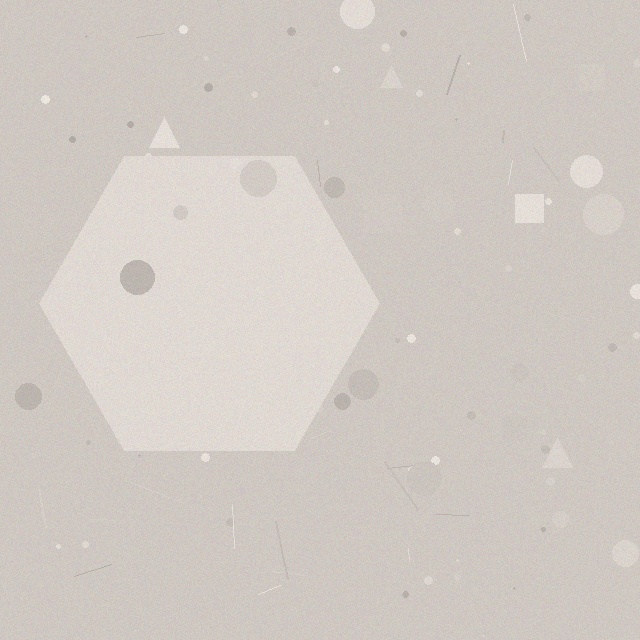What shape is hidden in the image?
A hexagon is hidden in the image.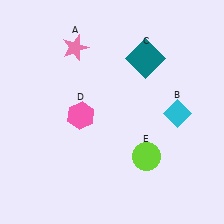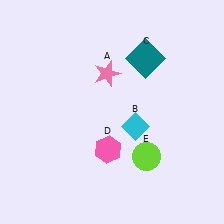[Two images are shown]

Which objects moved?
The objects that moved are: the pink star (A), the cyan diamond (B), the pink hexagon (D).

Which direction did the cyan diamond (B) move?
The cyan diamond (B) moved left.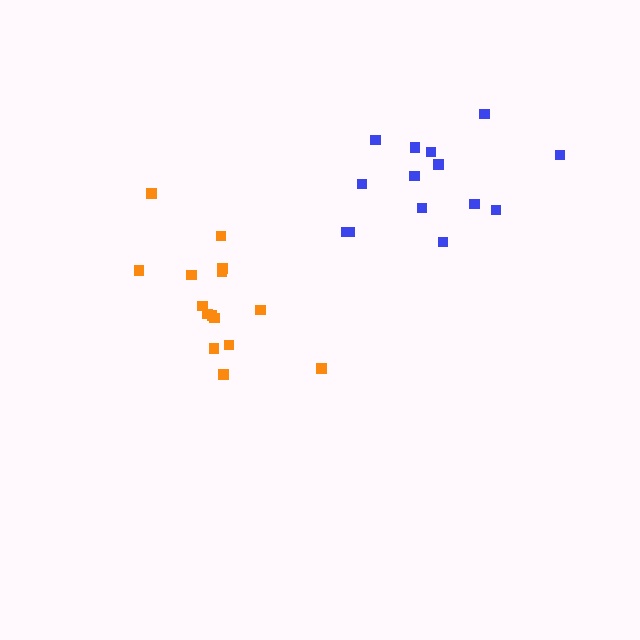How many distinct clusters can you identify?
There are 2 distinct clusters.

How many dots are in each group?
Group 1: 15 dots, Group 2: 14 dots (29 total).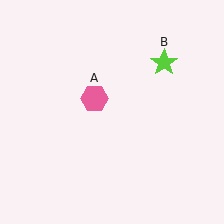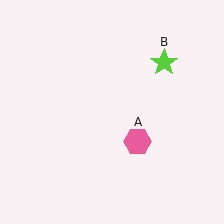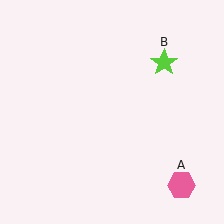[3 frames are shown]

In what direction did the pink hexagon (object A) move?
The pink hexagon (object A) moved down and to the right.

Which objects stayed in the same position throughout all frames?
Lime star (object B) remained stationary.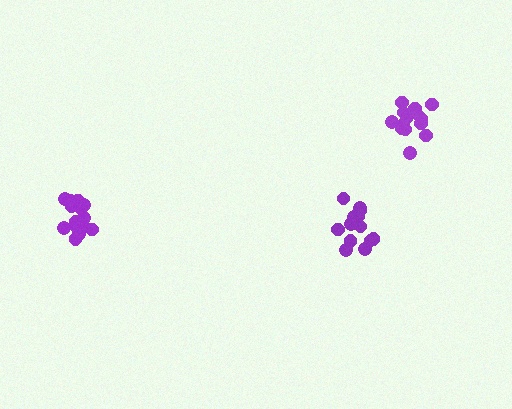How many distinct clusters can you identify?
There are 3 distinct clusters.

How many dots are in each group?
Group 1: 13 dots, Group 2: 15 dots, Group 3: 14 dots (42 total).